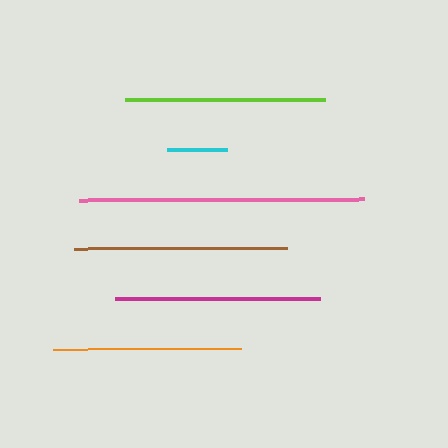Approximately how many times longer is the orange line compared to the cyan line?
The orange line is approximately 3.1 times the length of the cyan line.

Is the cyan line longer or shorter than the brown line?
The brown line is longer than the cyan line.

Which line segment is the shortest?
The cyan line is the shortest at approximately 60 pixels.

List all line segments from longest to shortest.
From longest to shortest: pink, brown, magenta, lime, orange, cyan.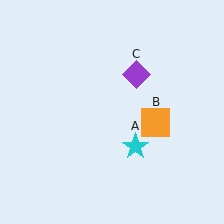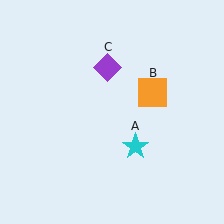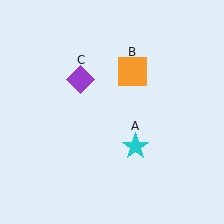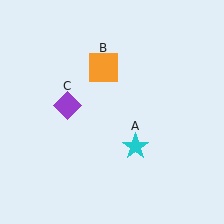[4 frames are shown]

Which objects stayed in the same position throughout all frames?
Cyan star (object A) remained stationary.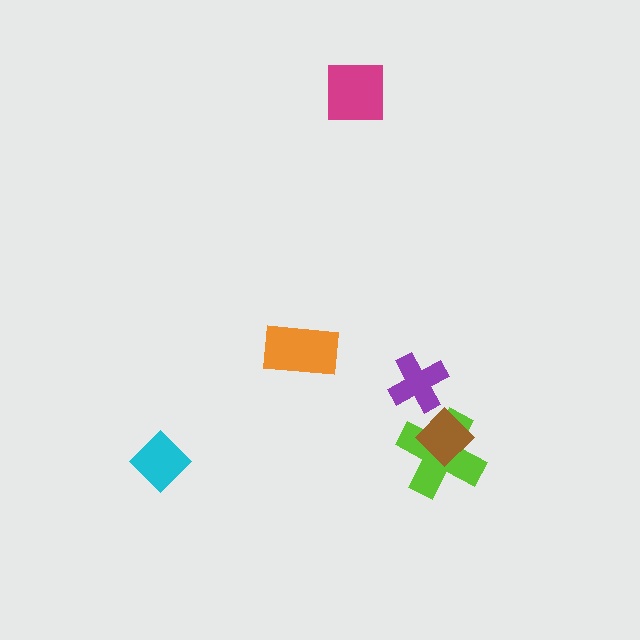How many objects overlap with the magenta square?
0 objects overlap with the magenta square.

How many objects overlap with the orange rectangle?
0 objects overlap with the orange rectangle.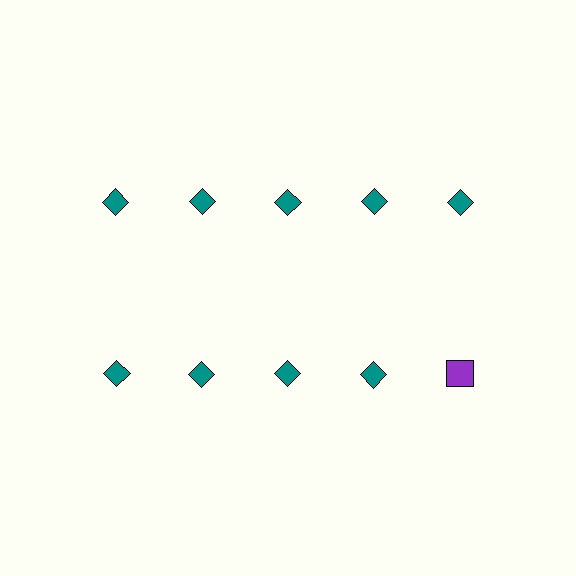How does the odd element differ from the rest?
It differs in both color (purple instead of teal) and shape (square instead of diamond).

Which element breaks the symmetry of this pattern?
The purple square in the second row, rightmost column breaks the symmetry. All other shapes are teal diamonds.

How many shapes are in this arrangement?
There are 10 shapes arranged in a grid pattern.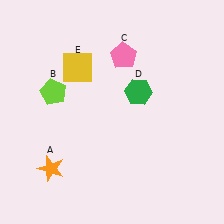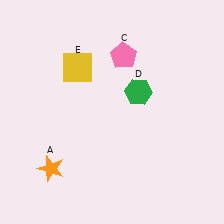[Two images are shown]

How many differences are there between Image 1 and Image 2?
There is 1 difference between the two images.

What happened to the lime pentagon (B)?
The lime pentagon (B) was removed in Image 2. It was in the top-left area of Image 1.